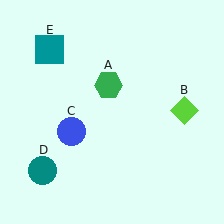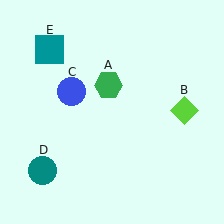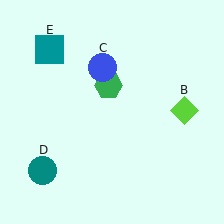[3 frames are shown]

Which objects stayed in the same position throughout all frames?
Green hexagon (object A) and lime diamond (object B) and teal circle (object D) and teal square (object E) remained stationary.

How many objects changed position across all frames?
1 object changed position: blue circle (object C).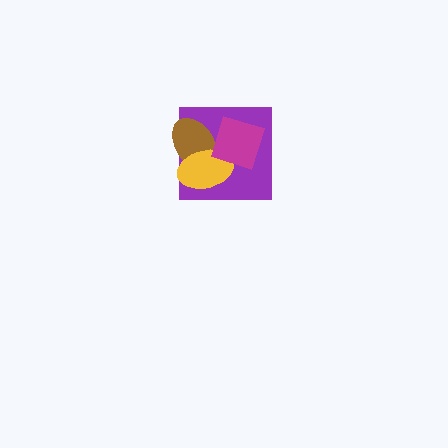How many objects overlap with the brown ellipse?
3 objects overlap with the brown ellipse.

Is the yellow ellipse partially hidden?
Yes, it is partially covered by another shape.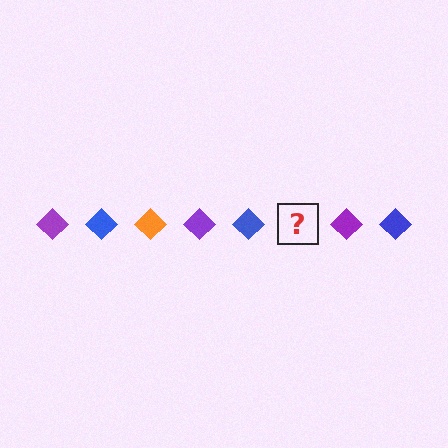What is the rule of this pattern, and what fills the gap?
The rule is that the pattern cycles through purple, blue, orange diamonds. The gap should be filled with an orange diamond.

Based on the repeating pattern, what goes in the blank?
The blank should be an orange diamond.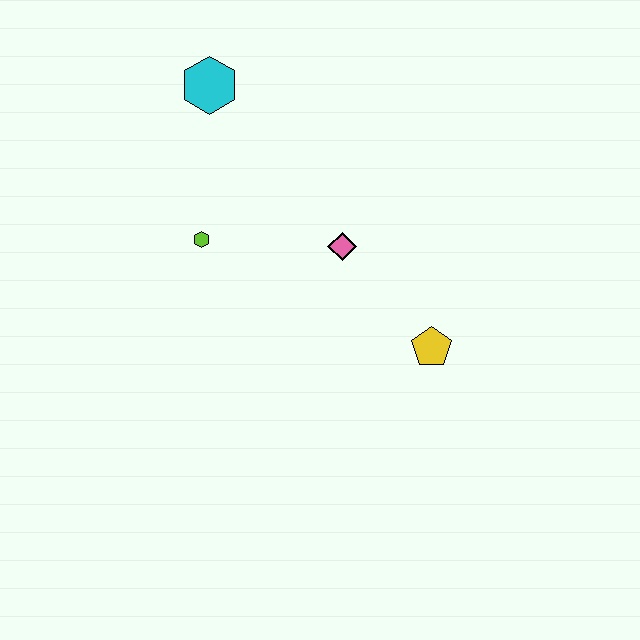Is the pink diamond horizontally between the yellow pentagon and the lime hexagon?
Yes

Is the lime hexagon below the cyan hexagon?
Yes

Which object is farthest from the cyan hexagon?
The yellow pentagon is farthest from the cyan hexagon.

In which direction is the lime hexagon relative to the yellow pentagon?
The lime hexagon is to the left of the yellow pentagon.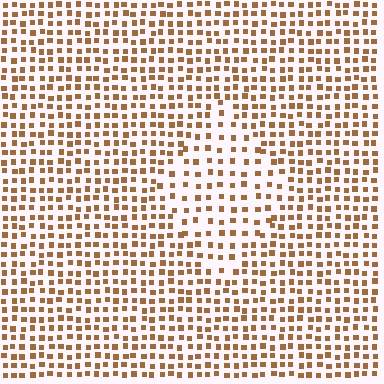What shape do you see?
I see a diamond.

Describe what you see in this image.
The image contains small brown elements arranged at two different densities. A diamond-shaped region is visible where the elements are less densely packed than the surrounding area.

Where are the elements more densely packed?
The elements are more densely packed outside the diamond boundary.